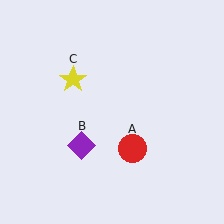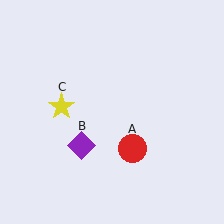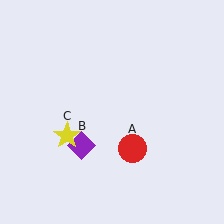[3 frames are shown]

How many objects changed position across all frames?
1 object changed position: yellow star (object C).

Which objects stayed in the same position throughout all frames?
Red circle (object A) and purple diamond (object B) remained stationary.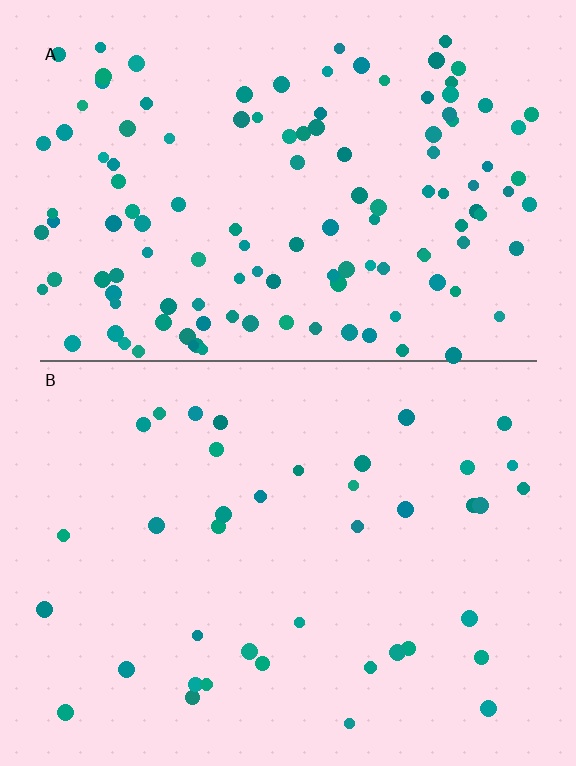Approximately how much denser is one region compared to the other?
Approximately 3.2× — region A over region B.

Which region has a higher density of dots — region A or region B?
A (the top).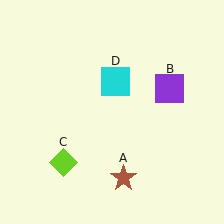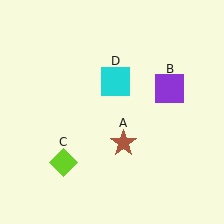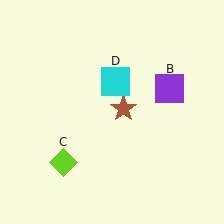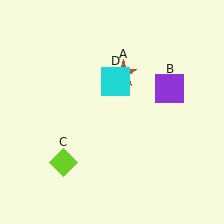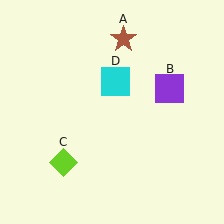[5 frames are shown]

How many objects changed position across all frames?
1 object changed position: brown star (object A).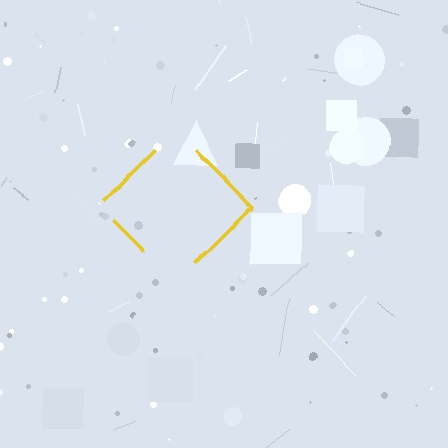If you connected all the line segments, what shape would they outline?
They would outline a diamond.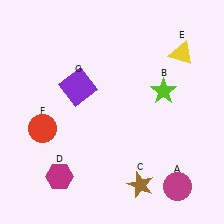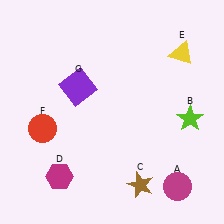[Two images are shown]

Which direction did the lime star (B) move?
The lime star (B) moved down.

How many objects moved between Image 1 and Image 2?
1 object moved between the two images.